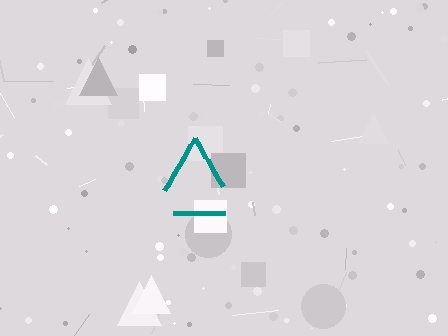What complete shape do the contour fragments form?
The contour fragments form a triangle.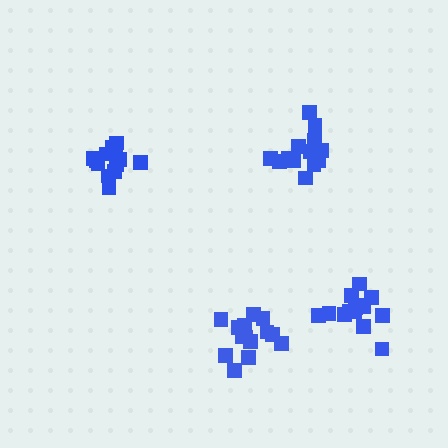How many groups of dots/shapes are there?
There are 4 groups.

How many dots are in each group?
Group 1: 14 dots, Group 2: 13 dots, Group 3: 13 dots, Group 4: 15 dots (55 total).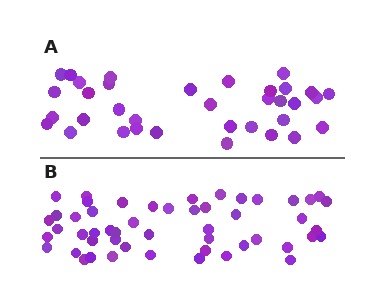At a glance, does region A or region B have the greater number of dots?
Region B (the bottom region) has more dots.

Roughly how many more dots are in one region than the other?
Region B has approximately 15 more dots than region A.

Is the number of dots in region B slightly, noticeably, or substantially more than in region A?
Region B has substantially more. The ratio is roughly 1.5 to 1.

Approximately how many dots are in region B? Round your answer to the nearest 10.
About 50 dots. (The exact count is 51, which rounds to 50.)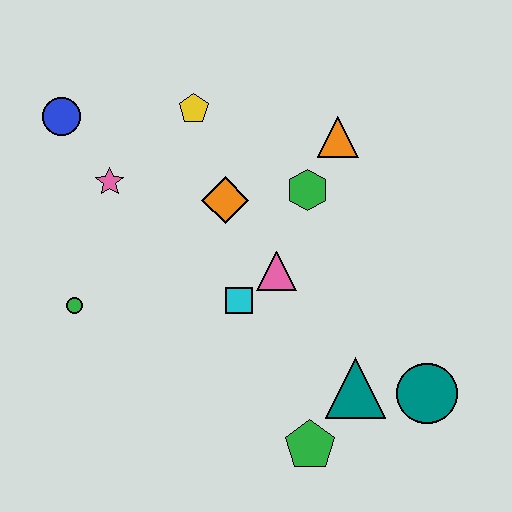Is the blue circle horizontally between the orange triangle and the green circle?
No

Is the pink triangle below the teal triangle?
No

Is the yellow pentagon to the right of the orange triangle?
No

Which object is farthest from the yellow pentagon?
The teal circle is farthest from the yellow pentagon.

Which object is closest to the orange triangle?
The green hexagon is closest to the orange triangle.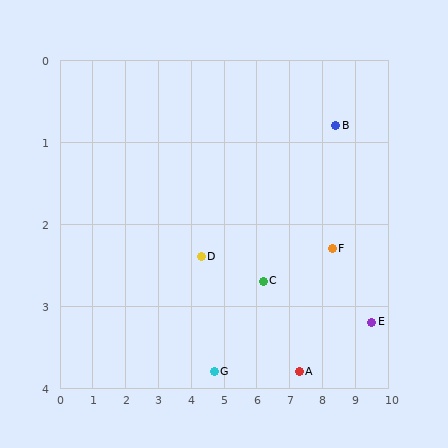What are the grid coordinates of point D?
Point D is at approximately (4.3, 2.4).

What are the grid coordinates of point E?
Point E is at approximately (9.5, 3.2).